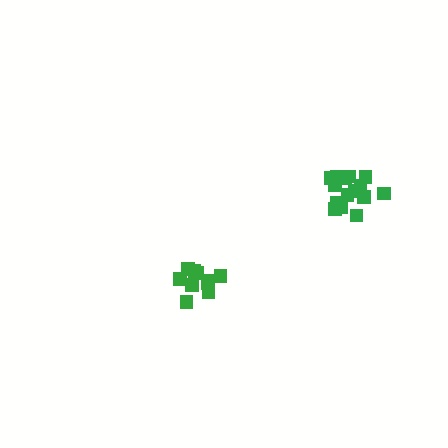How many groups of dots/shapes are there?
There are 2 groups.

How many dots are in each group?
Group 1: 15 dots, Group 2: 10 dots (25 total).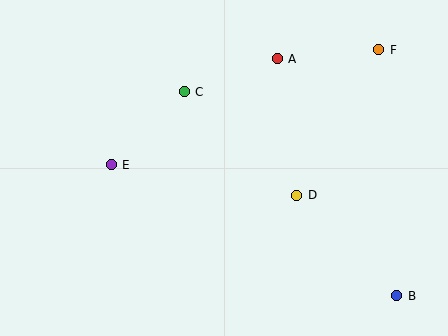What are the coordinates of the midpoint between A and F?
The midpoint between A and F is at (328, 54).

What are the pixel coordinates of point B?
Point B is at (397, 296).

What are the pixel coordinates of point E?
Point E is at (111, 165).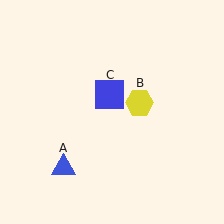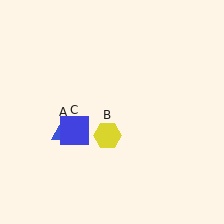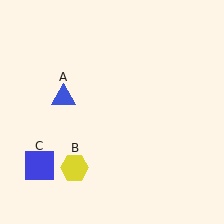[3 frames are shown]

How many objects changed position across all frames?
3 objects changed position: blue triangle (object A), yellow hexagon (object B), blue square (object C).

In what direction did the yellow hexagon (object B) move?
The yellow hexagon (object B) moved down and to the left.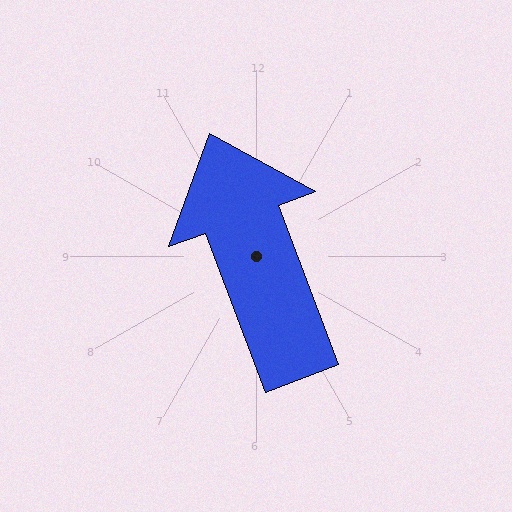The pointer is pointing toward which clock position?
Roughly 11 o'clock.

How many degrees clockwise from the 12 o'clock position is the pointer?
Approximately 339 degrees.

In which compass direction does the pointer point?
North.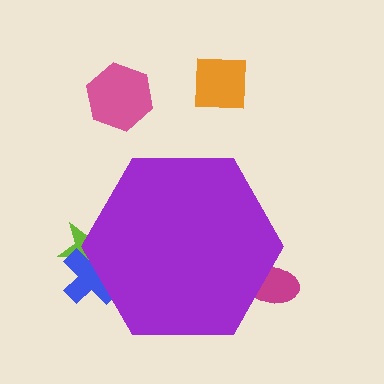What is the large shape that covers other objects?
A purple hexagon.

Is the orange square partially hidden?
No, the orange square is fully visible.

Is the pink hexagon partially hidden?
No, the pink hexagon is fully visible.